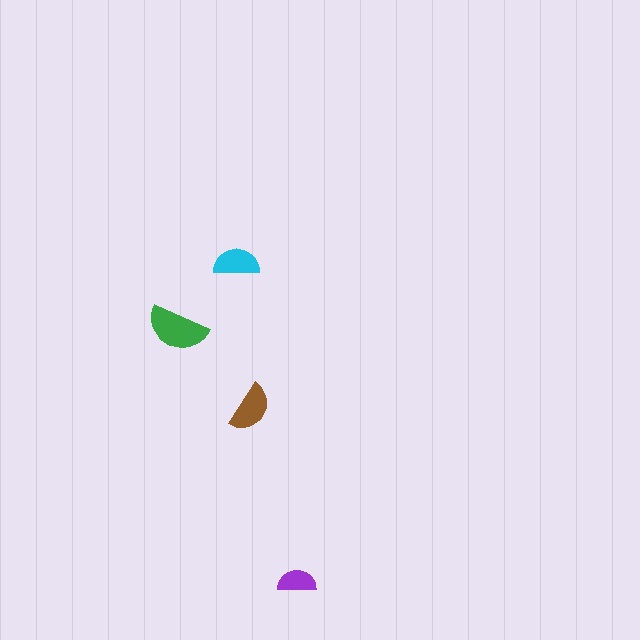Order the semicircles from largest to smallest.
the green one, the brown one, the cyan one, the purple one.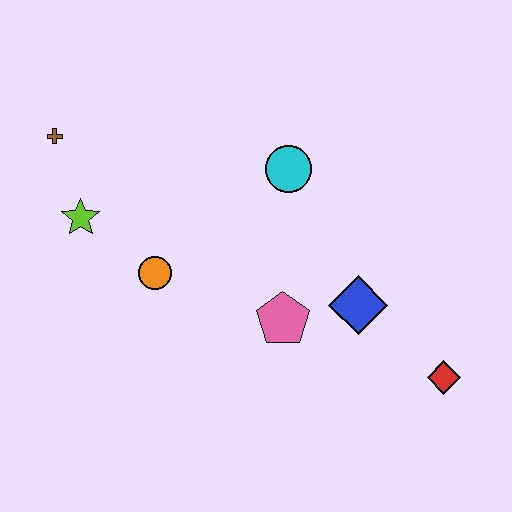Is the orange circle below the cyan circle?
Yes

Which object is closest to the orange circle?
The lime star is closest to the orange circle.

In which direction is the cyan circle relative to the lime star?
The cyan circle is to the right of the lime star.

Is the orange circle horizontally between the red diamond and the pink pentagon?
No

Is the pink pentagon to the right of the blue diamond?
No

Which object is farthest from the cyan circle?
The red diamond is farthest from the cyan circle.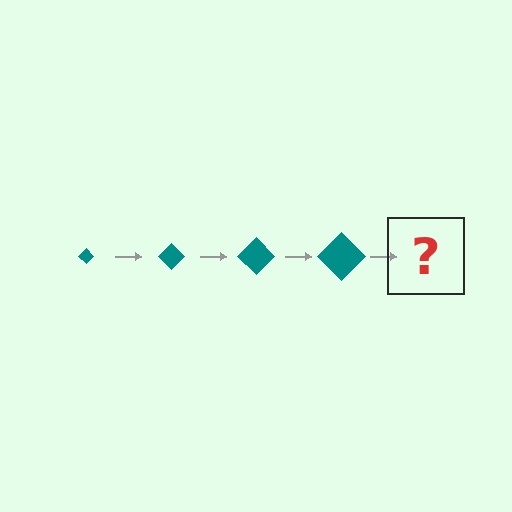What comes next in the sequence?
The next element should be a teal diamond, larger than the previous one.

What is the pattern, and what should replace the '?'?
The pattern is that the diamond gets progressively larger each step. The '?' should be a teal diamond, larger than the previous one.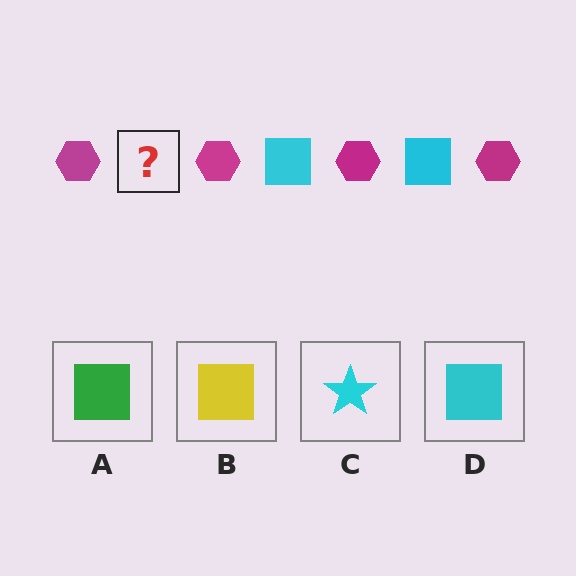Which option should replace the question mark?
Option D.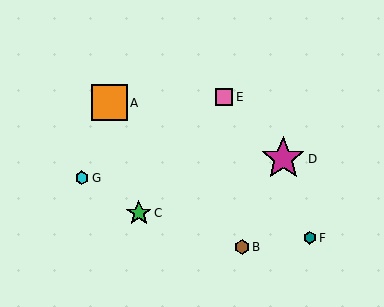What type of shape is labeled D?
Shape D is a magenta star.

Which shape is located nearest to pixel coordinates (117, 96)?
The orange square (labeled A) at (109, 103) is nearest to that location.